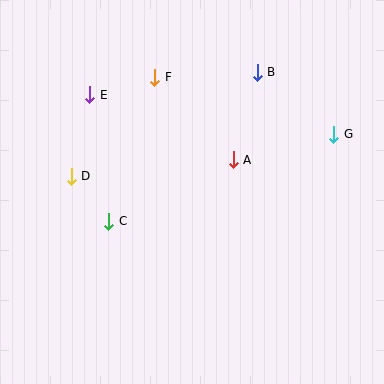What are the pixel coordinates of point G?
Point G is at (334, 134).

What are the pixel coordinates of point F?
Point F is at (155, 77).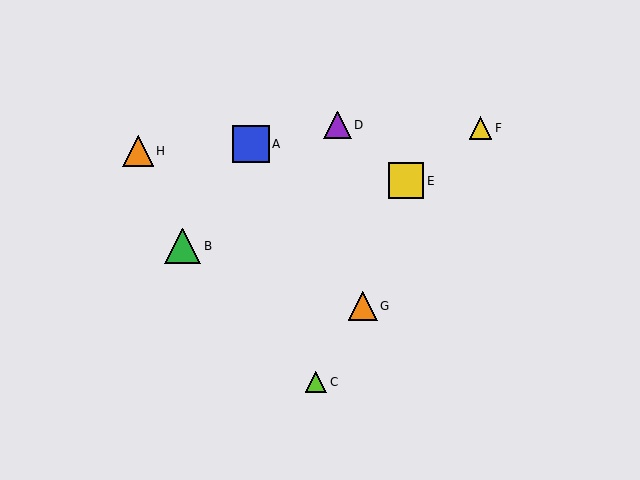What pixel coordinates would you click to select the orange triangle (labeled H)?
Click at (138, 151) to select the orange triangle H.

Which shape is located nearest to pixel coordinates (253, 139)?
The blue square (labeled A) at (251, 144) is nearest to that location.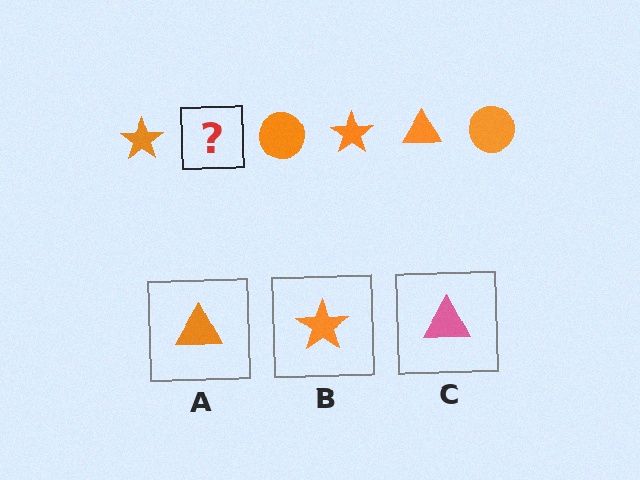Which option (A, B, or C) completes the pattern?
A.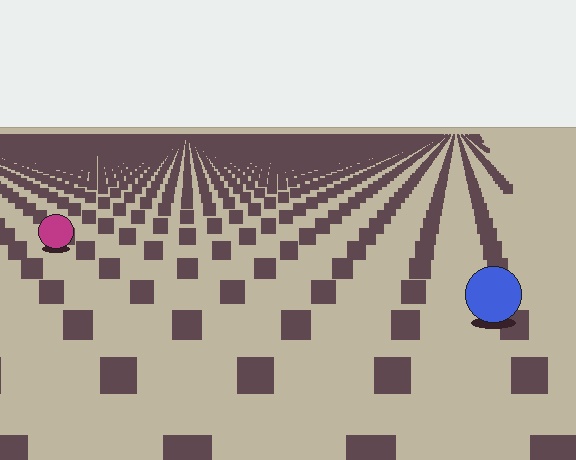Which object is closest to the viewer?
The blue circle is closest. The texture marks near it are larger and more spread out.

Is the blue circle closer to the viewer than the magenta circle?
Yes. The blue circle is closer — you can tell from the texture gradient: the ground texture is coarser near it.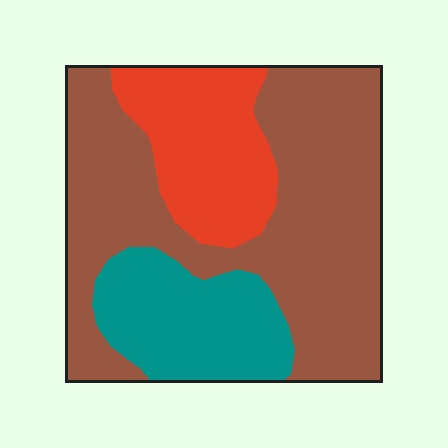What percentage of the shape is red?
Red covers 21% of the shape.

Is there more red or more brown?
Brown.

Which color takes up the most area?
Brown, at roughly 60%.